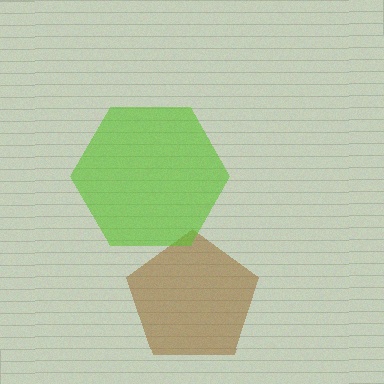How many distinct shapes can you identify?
There are 2 distinct shapes: a brown pentagon, a lime hexagon.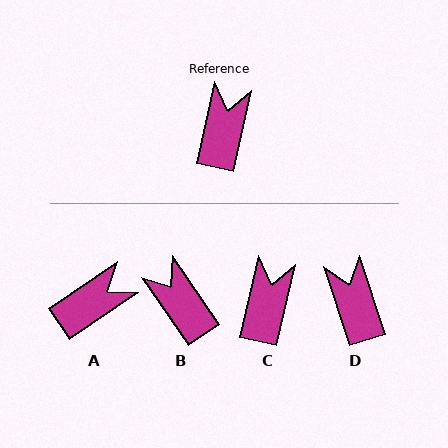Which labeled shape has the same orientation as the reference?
C.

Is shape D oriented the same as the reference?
No, it is off by about 30 degrees.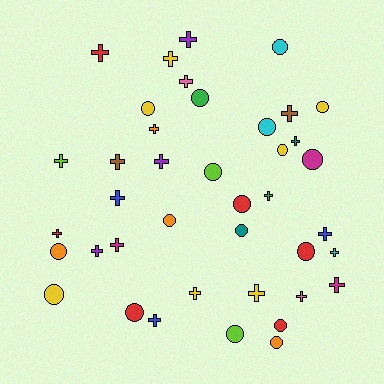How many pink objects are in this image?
There are 2 pink objects.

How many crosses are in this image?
There are 22 crosses.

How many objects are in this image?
There are 40 objects.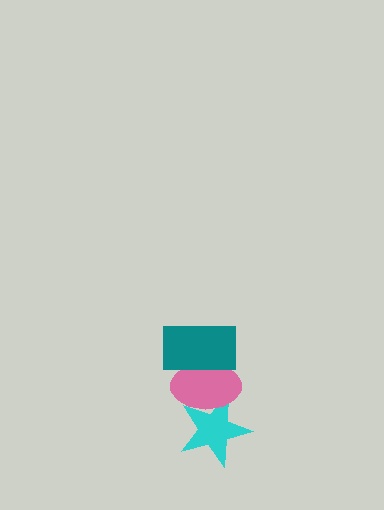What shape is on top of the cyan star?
The pink ellipse is on top of the cyan star.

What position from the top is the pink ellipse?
The pink ellipse is 2nd from the top.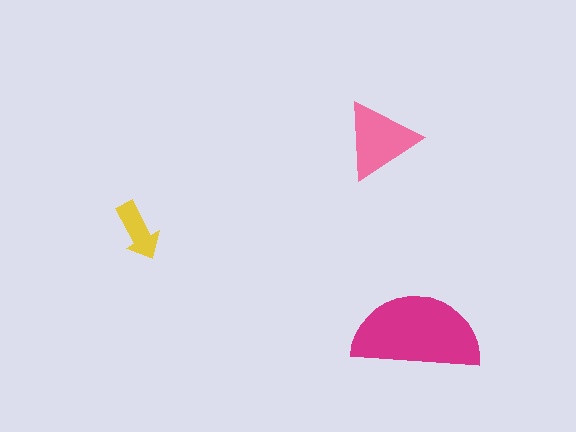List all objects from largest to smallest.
The magenta semicircle, the pink triangle, the yellow arrow.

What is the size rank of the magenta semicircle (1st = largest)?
1st.